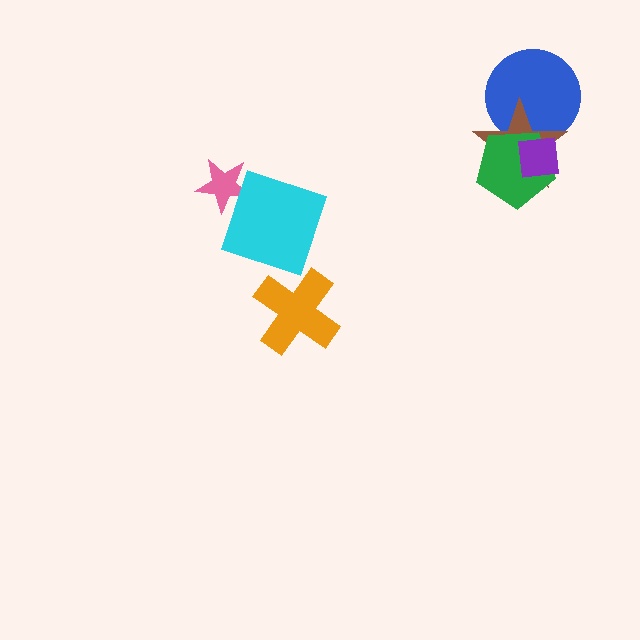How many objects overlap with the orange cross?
0 objects overlap with the orange cross.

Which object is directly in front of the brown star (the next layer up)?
The green pentagon is directly in front of the brown star.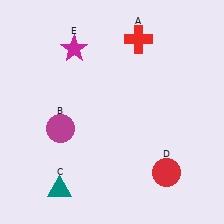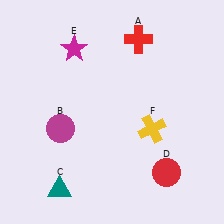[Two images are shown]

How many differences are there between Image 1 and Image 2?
There is 1 difference between the two images.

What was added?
A yellow cross (F) was added in Image 2.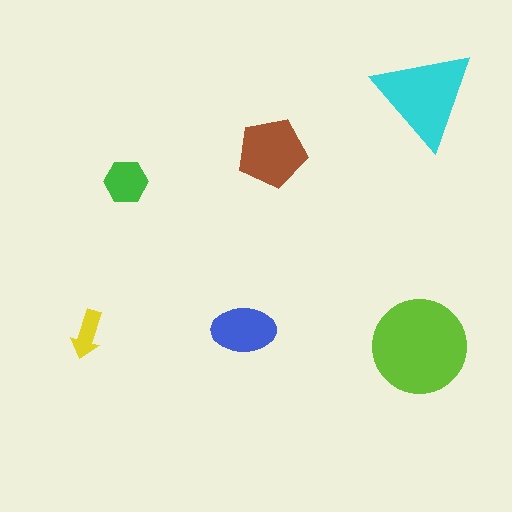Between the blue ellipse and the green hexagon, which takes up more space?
The blue ellipse.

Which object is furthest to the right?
The cyan triangle is rightmost.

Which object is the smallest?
The yellow arrow.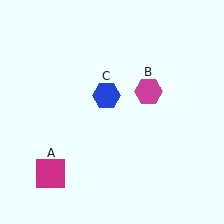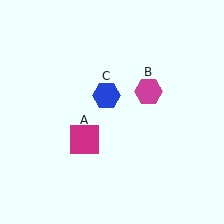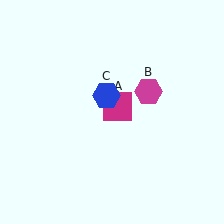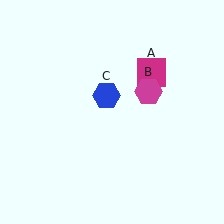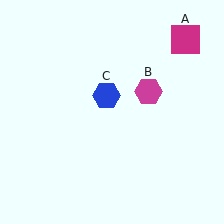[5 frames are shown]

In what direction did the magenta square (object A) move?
The magenta square (object A) moved up and to the right.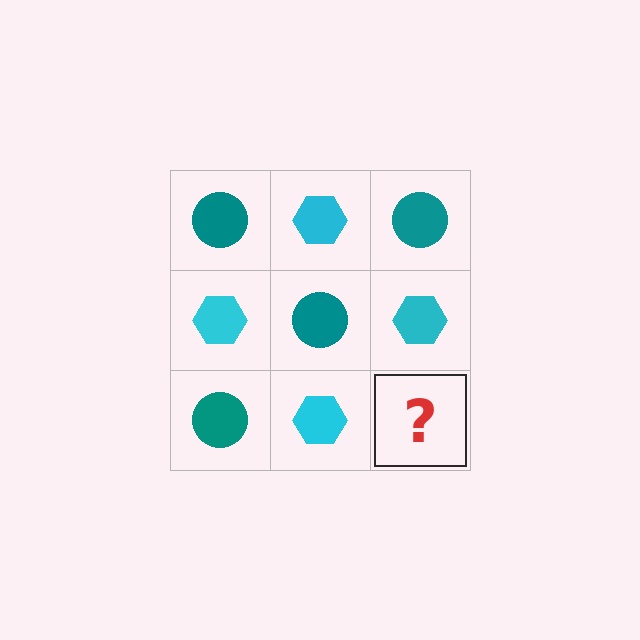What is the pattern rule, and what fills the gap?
The rule is that it alternates teal circle and cyan hexagon in a checkerboard pattern. The gap should be filled with a teal circle.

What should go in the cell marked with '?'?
The missing cell should contain a teal circle.